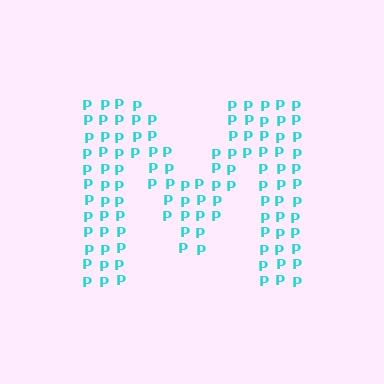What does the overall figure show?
The overall figure shows the letter M.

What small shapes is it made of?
It is made of small letter P's.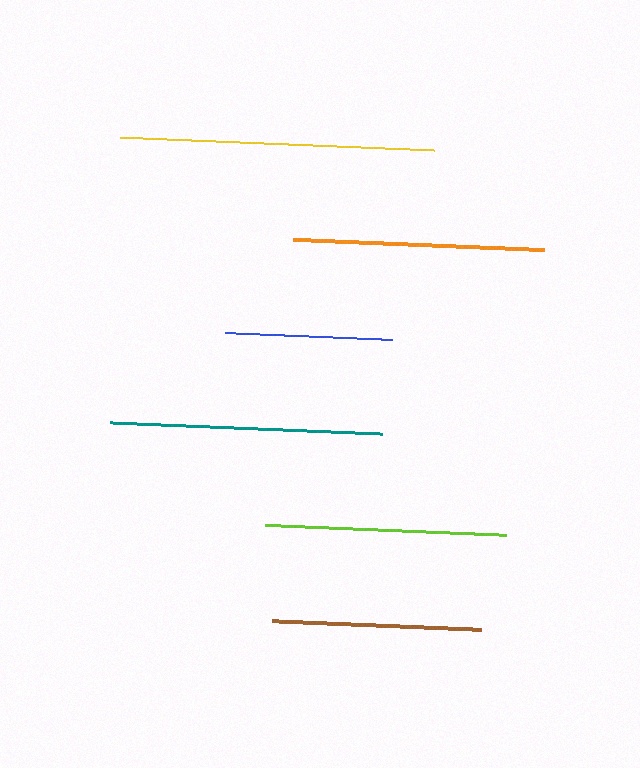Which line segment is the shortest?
The blue line is the shortest at approximately 167 pixels.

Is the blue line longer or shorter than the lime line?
The lime line is longer than the blue line.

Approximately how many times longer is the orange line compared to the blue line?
The orange line is approximately 1.5 times the length of the blue line.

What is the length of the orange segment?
The orange segment is approximately 250 pixels long.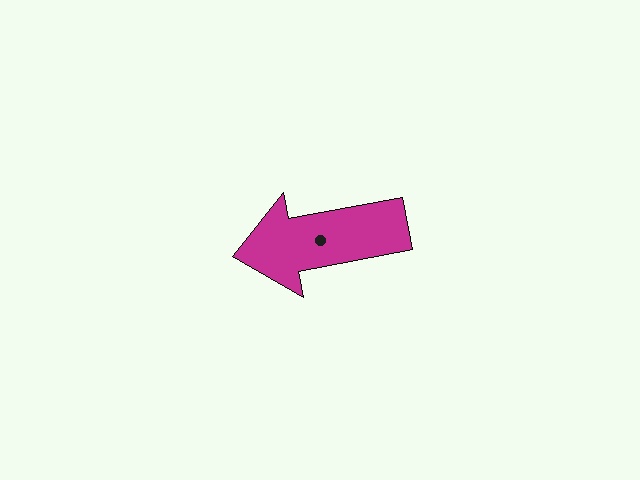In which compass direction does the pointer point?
West.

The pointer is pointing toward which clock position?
Roughly 9 o'clock.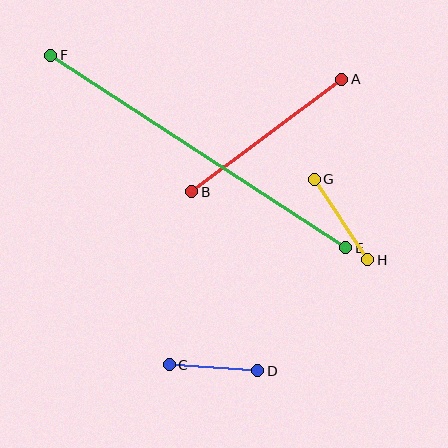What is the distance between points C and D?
The distance is approximately 89 pixels.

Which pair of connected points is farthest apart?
Points E and F are farthest apart.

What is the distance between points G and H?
The distance is approximately 97 pixels.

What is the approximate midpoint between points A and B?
The midpoint is at approximately (267, 136) pixels.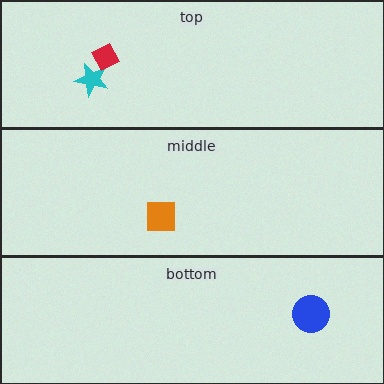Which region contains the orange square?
The middle region.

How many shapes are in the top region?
2.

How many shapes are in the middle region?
1.